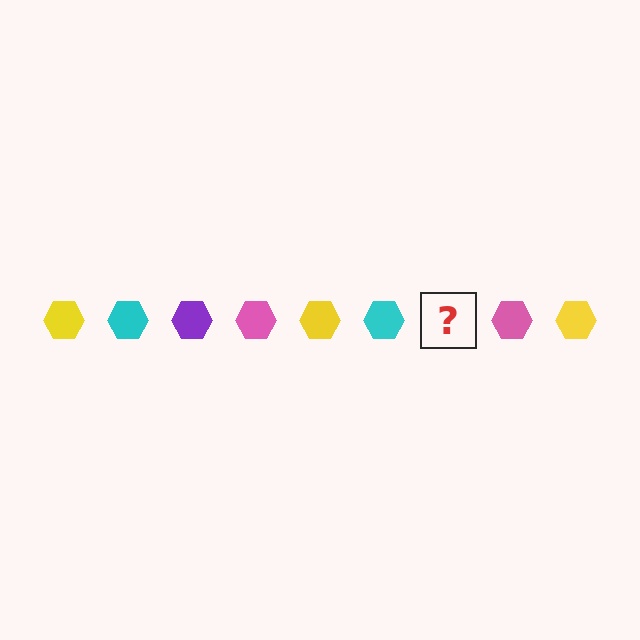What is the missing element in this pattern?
The missing element is a purple hexagon.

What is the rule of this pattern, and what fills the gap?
The rule is that the pattern cycles through yellow, cyan, purple, pink hexagons. The gap should be filled with a purple hexagon.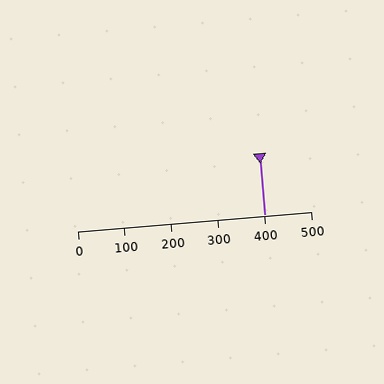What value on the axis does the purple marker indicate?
The marker indicates approximately 400.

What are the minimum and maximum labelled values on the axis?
The axis runs from 0 to 500.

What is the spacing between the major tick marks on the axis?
The major ticks are spaced 100 apart.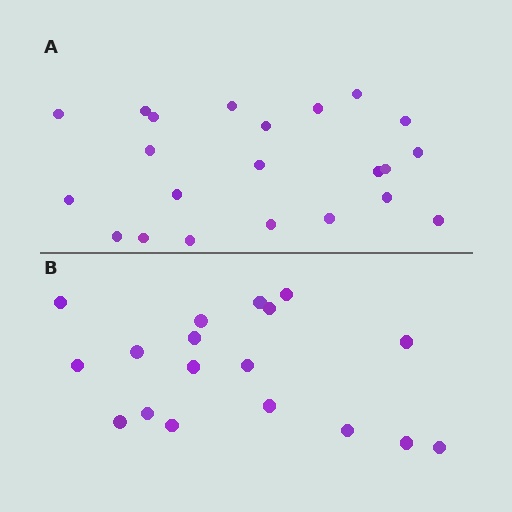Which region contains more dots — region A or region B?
Region A (the top region) has more dots.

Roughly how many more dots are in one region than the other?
Region A has about 4 more dots than region B.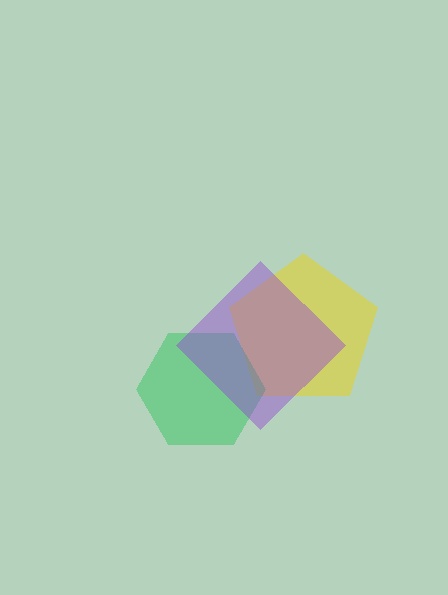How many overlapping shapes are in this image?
There are 3 overlapping shapes in the image.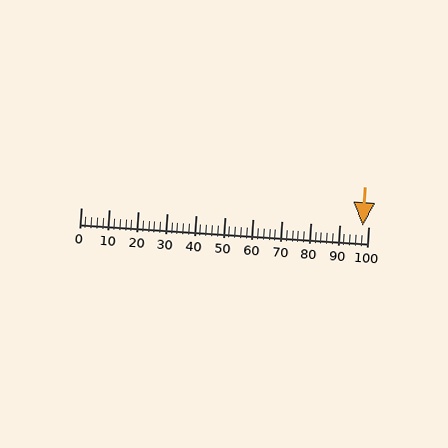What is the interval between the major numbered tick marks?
The major tick marks are spaced 10 units apart.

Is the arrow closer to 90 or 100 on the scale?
The arrow is closer to 100.